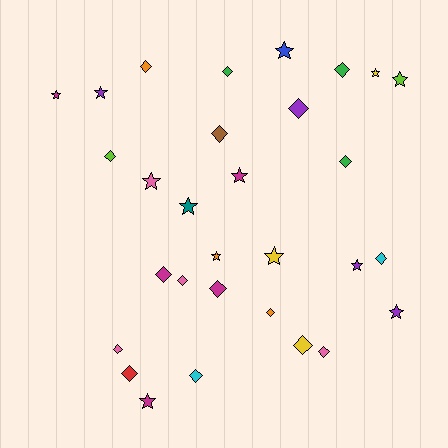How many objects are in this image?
There are 30 objects.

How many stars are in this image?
There are 13 stars.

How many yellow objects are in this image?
There are 3 yellow objects.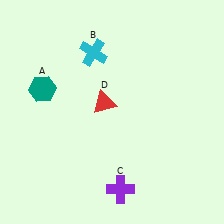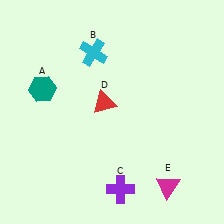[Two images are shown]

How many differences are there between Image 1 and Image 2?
There is 1 difference between the two images.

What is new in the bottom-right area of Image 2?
A magenta triangle (E) was added in the bottom-right area of Image 2.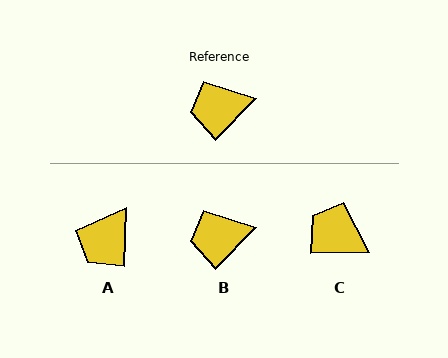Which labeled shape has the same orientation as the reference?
B.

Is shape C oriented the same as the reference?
No, it is off by about 45 degrees.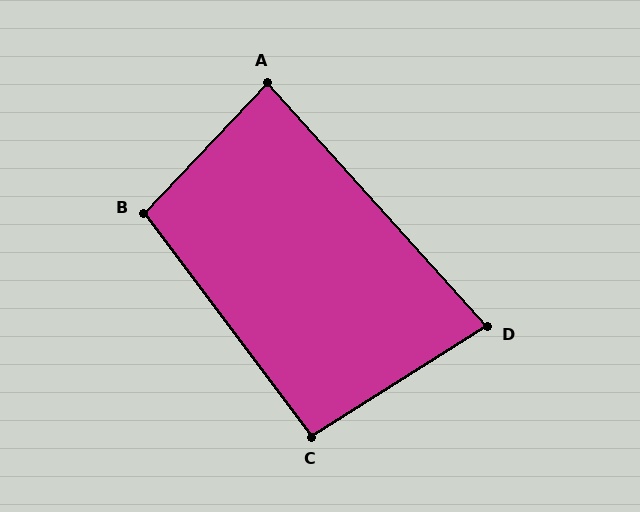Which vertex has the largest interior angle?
B, at approximately 100 degrees.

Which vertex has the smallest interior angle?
D, at approximately 80 degrees.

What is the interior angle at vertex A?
Approximately 85 degrees (approximately right).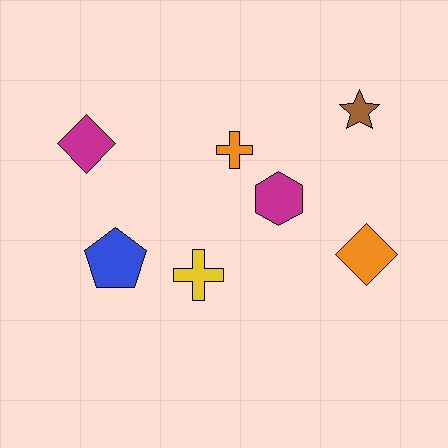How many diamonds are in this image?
There are 2 diamonds.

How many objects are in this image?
There are 7 objects.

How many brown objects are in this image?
There is 1 brown object.